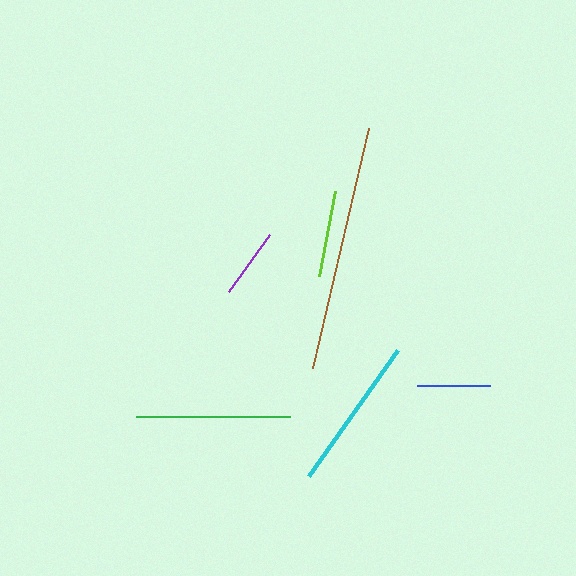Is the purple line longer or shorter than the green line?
The green line is longer than the purple line.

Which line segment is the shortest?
The purple line is the shortest at approximately 70 pixels.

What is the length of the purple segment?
The purple segment is approximately 70 pixels long.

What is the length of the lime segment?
The lime segment is approximately 87 pixels long.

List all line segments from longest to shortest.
From longest to shortest: brown, green, cyan, lime, blue, purple.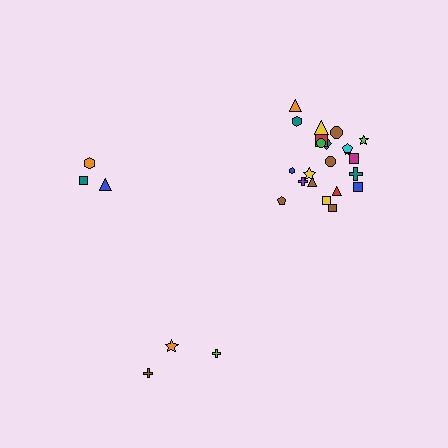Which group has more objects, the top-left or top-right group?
The top-right group.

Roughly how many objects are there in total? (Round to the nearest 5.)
Roughly 30 objects in total.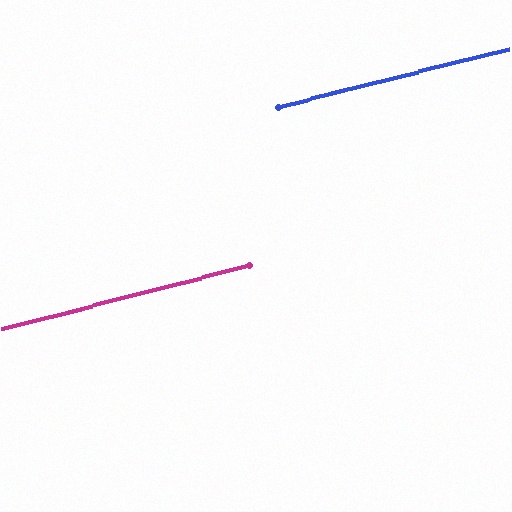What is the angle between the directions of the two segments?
Approximately 0 degrees.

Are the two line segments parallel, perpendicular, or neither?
Parallel — their directions differ by only 0.4°.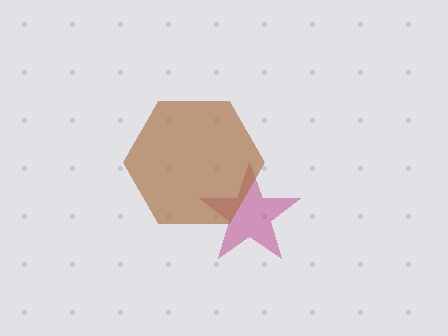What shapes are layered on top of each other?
The layered shapes are: a magenta star, a brown hexagon.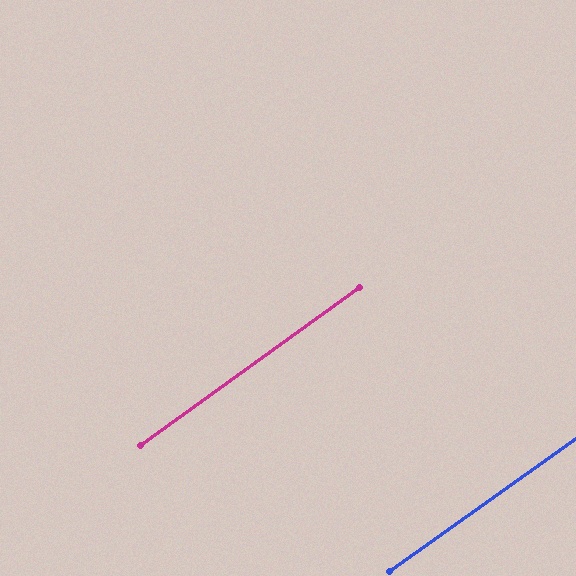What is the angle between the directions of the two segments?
Approximately 0 degrees.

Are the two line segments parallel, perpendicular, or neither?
Parallel — their directions differ by only 0.5°.